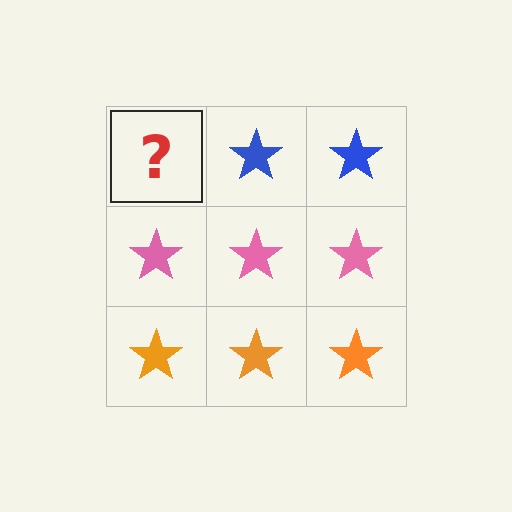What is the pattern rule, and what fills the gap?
The rule is that each row has a consistent color. The gap should be filled with a blue star.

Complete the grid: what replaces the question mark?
The question mark should be replaced with a blue star.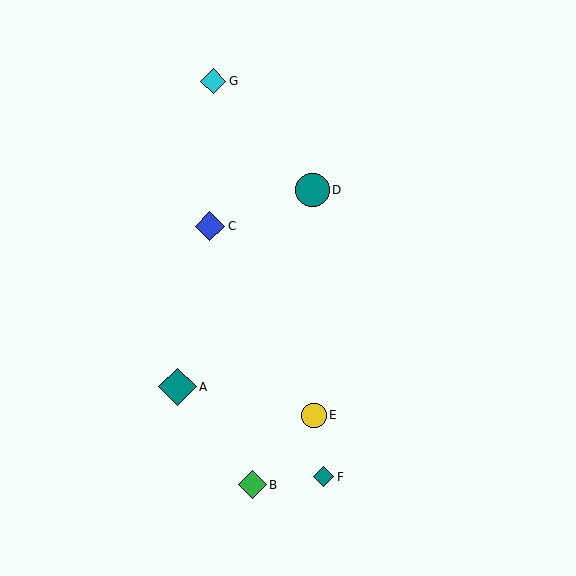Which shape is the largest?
The teal diamond (labeled A) is the largest.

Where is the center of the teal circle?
The center of the teal circle is at (313, 190).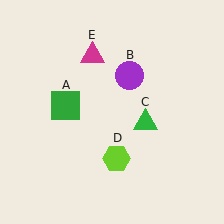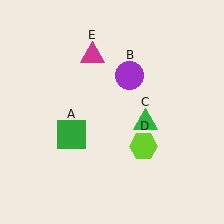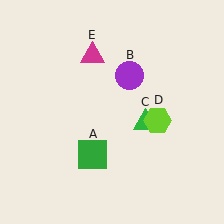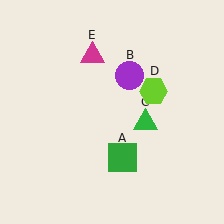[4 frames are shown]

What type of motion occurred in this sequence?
The green square (object A), lime hexagon (object D) rotated counterclockwise around the center of the scene.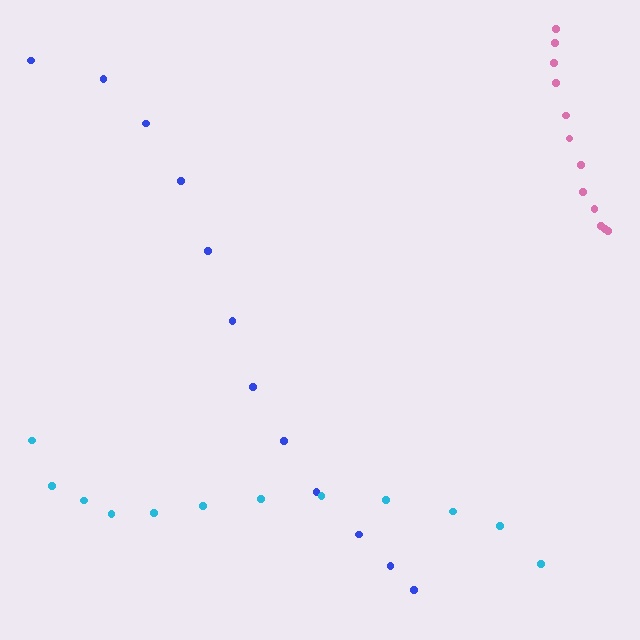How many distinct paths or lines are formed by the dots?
There are 3 distinct paths.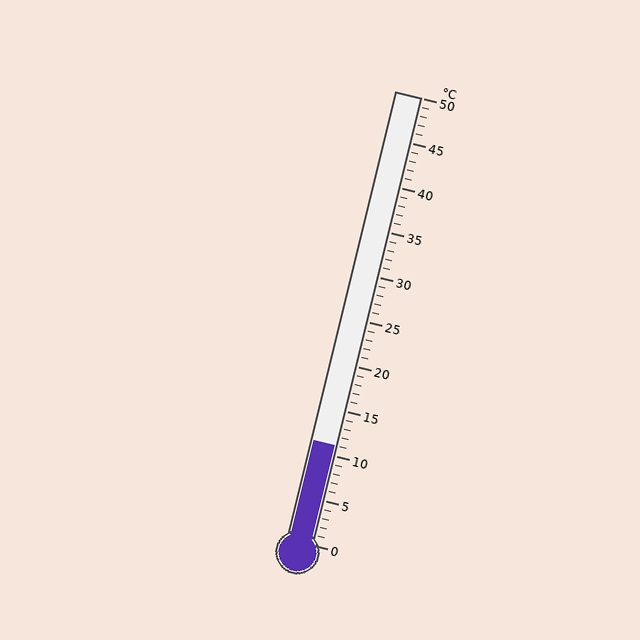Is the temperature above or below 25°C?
The temperature is below 25°C.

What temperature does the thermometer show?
The thermometer shows approximately 11°C.